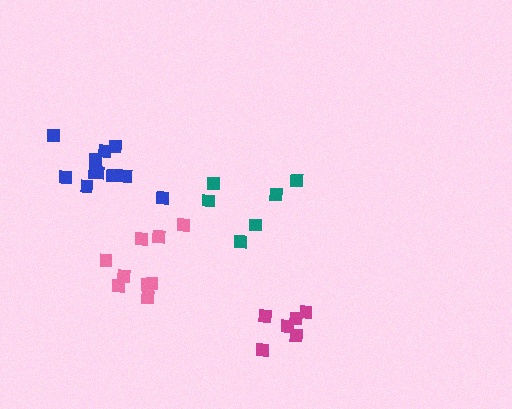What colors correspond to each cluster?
The clusters are colored: teal, blue, magenta, pink.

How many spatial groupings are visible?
There are 4 spatial groupings.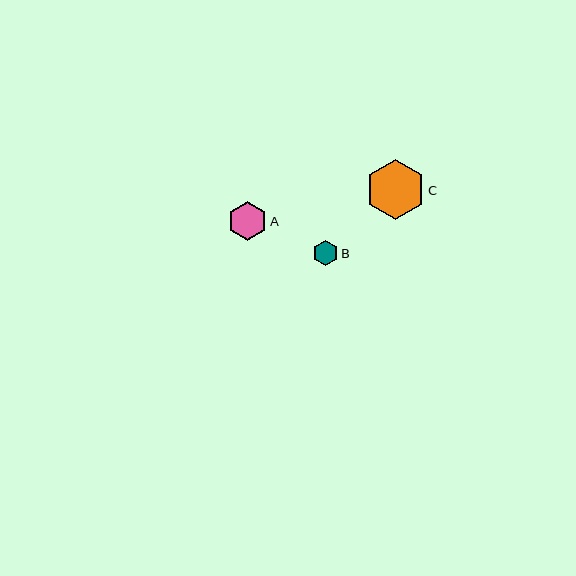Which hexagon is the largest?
Hexagon C is the largest with a size of approximately 60 pixels.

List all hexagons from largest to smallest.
From largest to smallest: C, A, B.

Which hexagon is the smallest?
Hexagon B is the smallest with a size of approximately 25 pixels.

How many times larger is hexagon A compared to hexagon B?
Hexagon A is approximately 1.6 times the size of hexagon B.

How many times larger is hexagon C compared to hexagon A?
Hexagon C is approximately 1.5 times the size of hexagon A.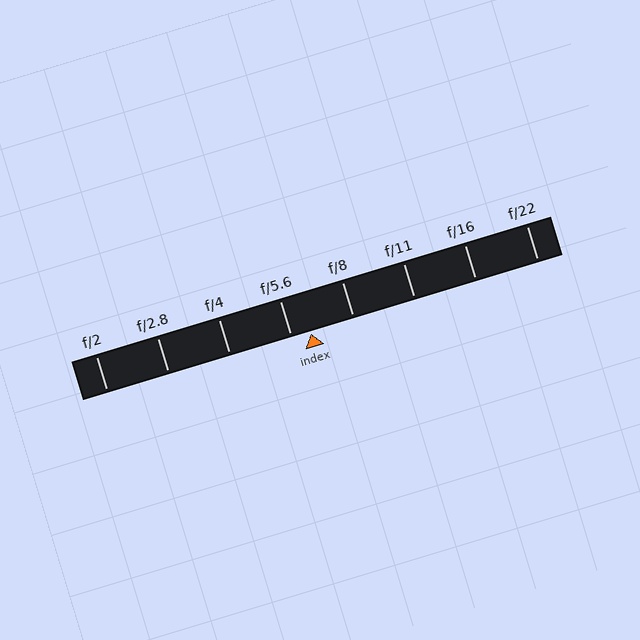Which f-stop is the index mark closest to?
The index mark is closest to f/5.6.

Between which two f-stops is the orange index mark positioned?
The index mark is between f/5.6 and f/8.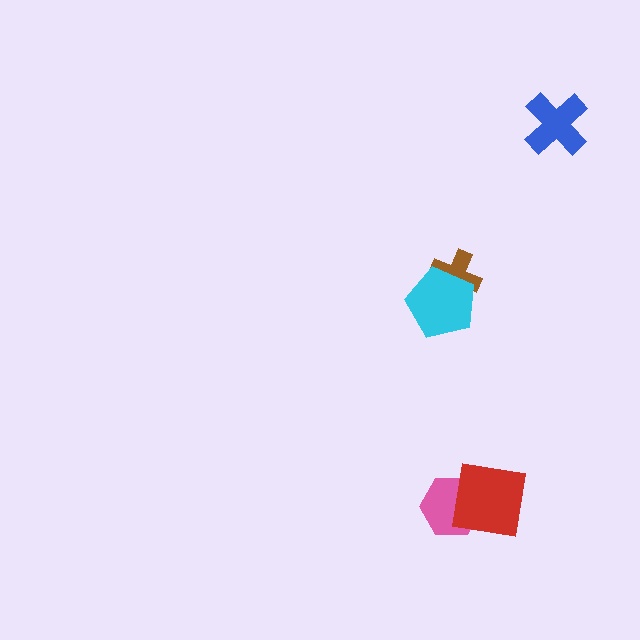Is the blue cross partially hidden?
No, no other shape covers it.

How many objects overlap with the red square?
1 object overlaps with the red square.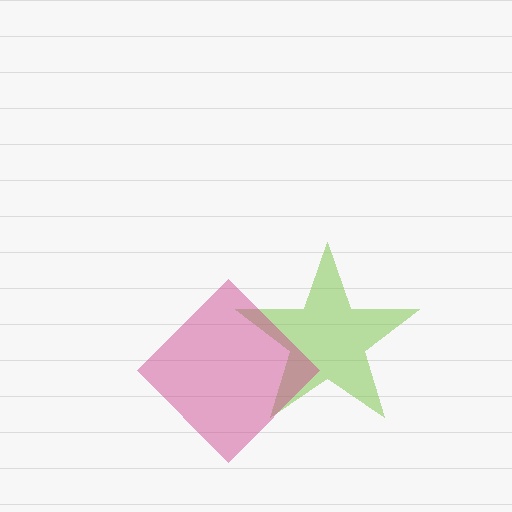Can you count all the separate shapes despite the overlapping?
Yes, there are 2 separate shapes.